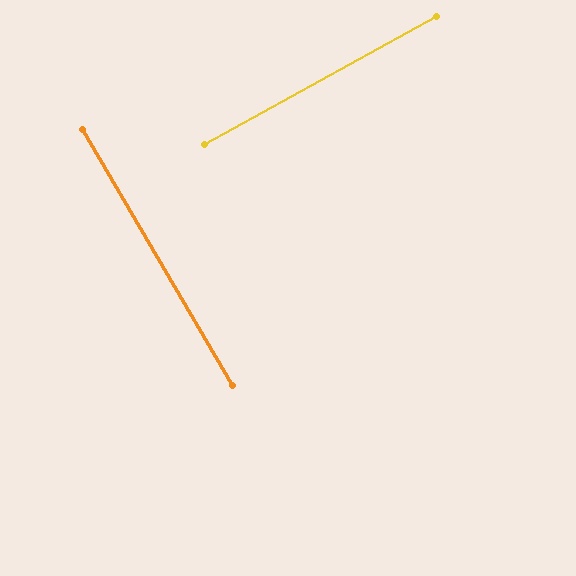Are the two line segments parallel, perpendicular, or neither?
Perpendicular — they meet at approximately 89°.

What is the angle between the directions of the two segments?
Approximately 89 degrees.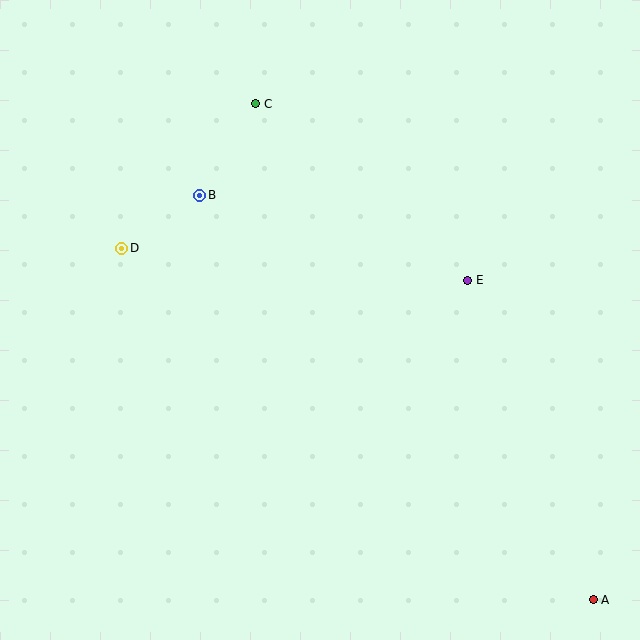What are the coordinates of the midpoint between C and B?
The midpoint between C and B is at (228, 150).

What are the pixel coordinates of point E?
Point E is at (468, 280).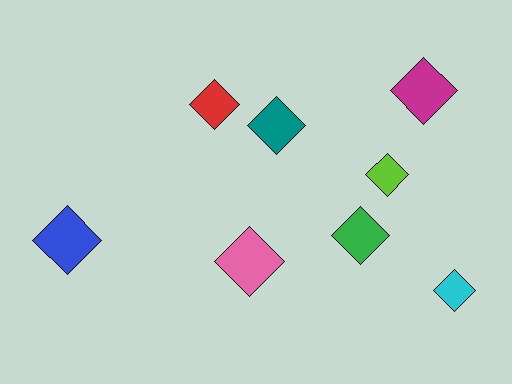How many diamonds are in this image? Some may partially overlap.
There are 8 diamonds.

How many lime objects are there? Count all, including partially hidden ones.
There is 1 lime object.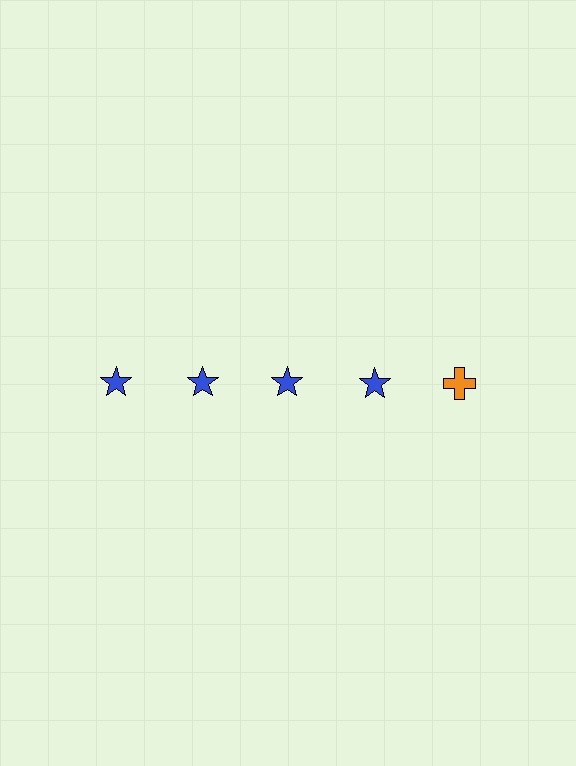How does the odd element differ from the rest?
It differs in both color (orange instead of blue) and shape (cross instead of star).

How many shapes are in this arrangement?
There are 5 shapes arranged in a grid pattern.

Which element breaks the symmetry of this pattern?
The orange cross in the top row, rightmost column breaks the symmetry. All other shapes are blue stars.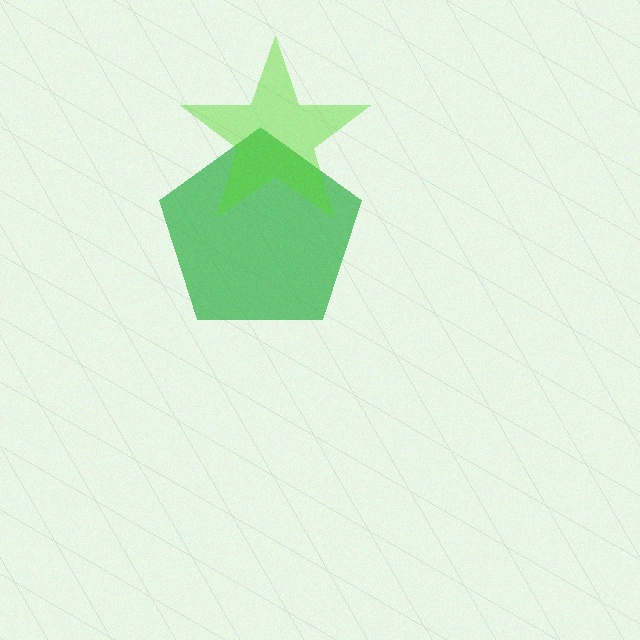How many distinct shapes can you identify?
There are 2 distinct shapes: a green pentagon, a lime star.